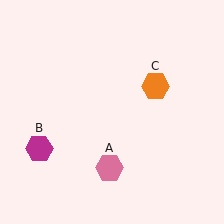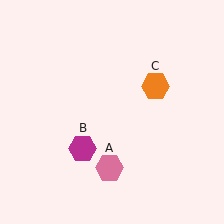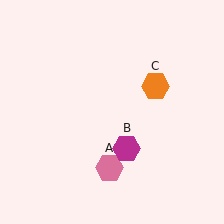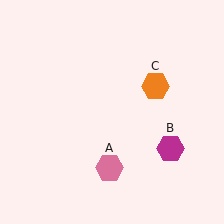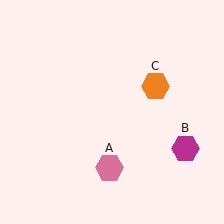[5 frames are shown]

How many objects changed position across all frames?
1 object changed position: magenta hexagon (object B).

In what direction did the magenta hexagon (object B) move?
The magenta hexagon (object B) moved right.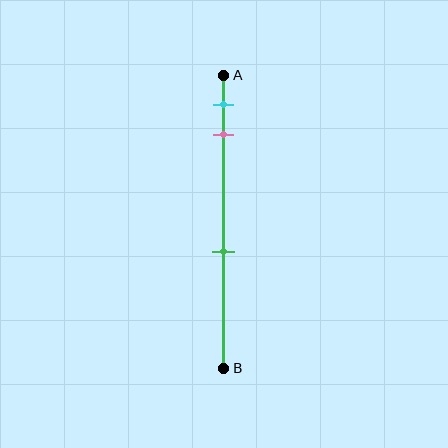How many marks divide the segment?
There are 3 marks dividing the segment.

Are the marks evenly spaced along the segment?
No, the marks are not evenly spaced.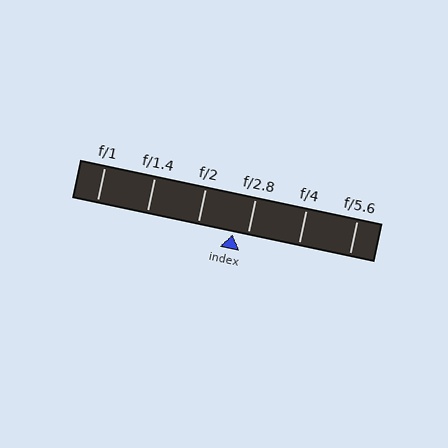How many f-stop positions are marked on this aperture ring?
There are 6 f-stop positions marked.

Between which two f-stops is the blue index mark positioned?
The index mark is between f/2 and f/2.8.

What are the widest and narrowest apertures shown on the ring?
The widest aperture shown is f/1 and the narrowest is f/5.6.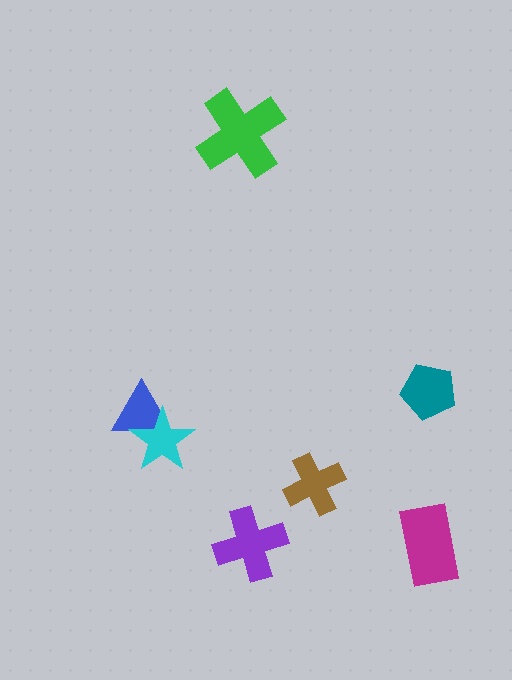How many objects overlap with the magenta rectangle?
0 objects overlap with the magenta rectangle.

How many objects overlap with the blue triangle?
1 object overlaps with the blue triangle.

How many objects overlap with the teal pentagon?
0 objects overlap with the teal pentagon.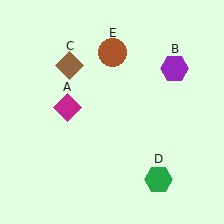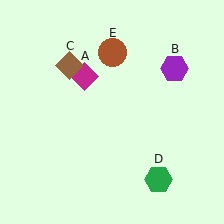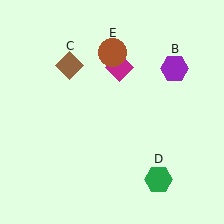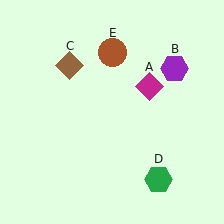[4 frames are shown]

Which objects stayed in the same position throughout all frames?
Purple hexagon (object B) and brown diamond (object C) and green hexagon (object D) and brown circle (object E) remained stationary.